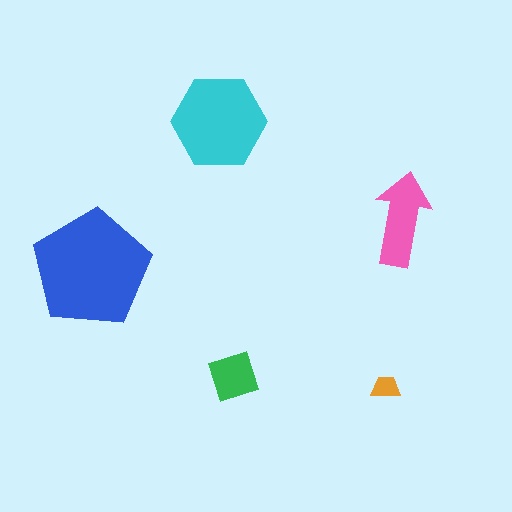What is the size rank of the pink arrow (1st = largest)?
3rd.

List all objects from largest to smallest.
The blue pentagon, the cyan hexagon, the pink arrow, the green square, the orange trapezoid.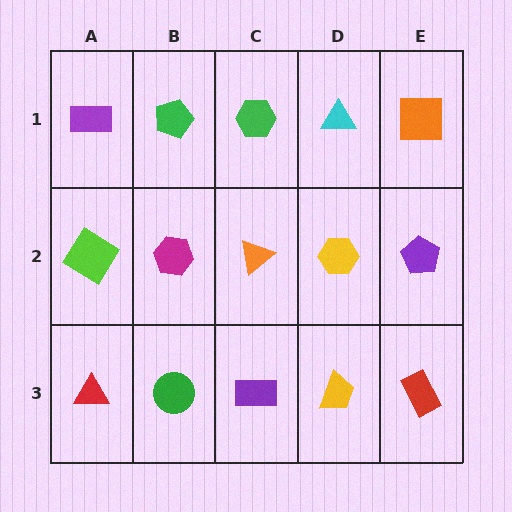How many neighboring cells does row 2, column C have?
4.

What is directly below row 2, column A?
A red triangle.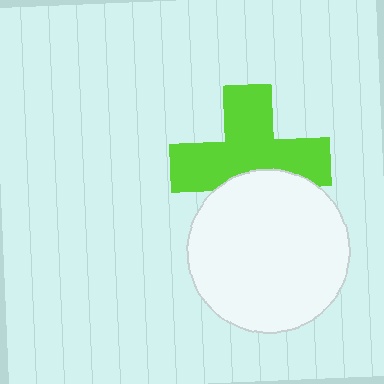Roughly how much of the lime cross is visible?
Most of it is visible (roughly 69%).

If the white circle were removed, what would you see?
You would see the complete lime cross.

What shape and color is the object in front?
The object in front is a white circle.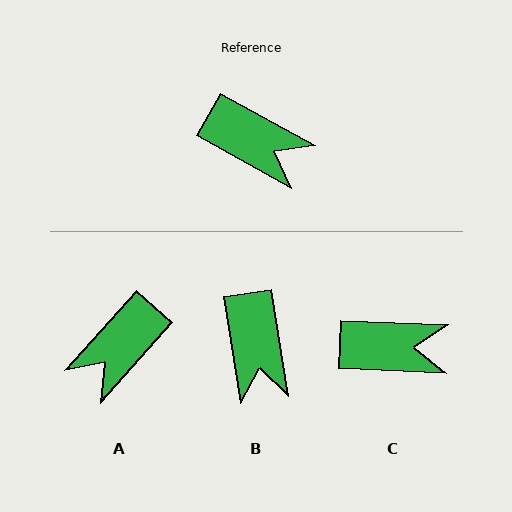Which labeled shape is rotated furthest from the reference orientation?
A, about 103 degrees away.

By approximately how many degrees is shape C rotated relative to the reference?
Approximately 27 degrees counter-clockwise.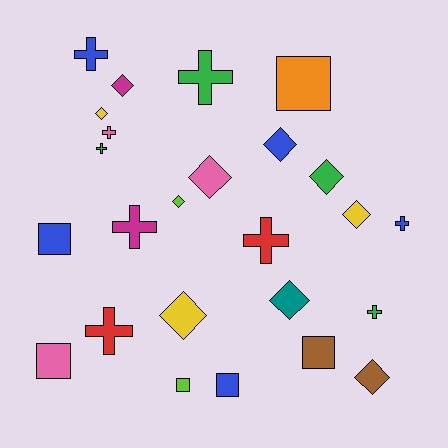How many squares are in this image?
There are 6 squares.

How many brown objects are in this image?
There are 2 brown objects.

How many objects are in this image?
There are 25 objects.